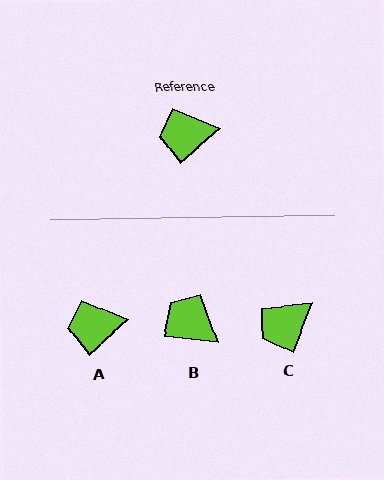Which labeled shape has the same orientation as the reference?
A.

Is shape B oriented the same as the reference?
No, it is off by about 48 degrees.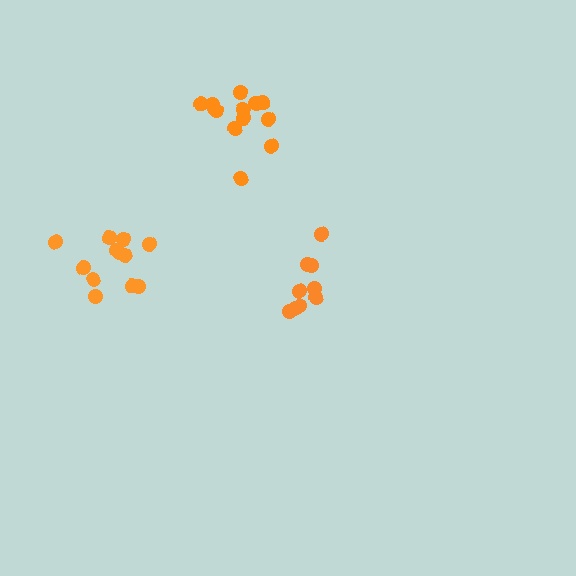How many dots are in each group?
Group 1: 13 dots, Group 2: 9 dots, Group 3: 12 dots (34 total).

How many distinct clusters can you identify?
There are 3 distinct clusters.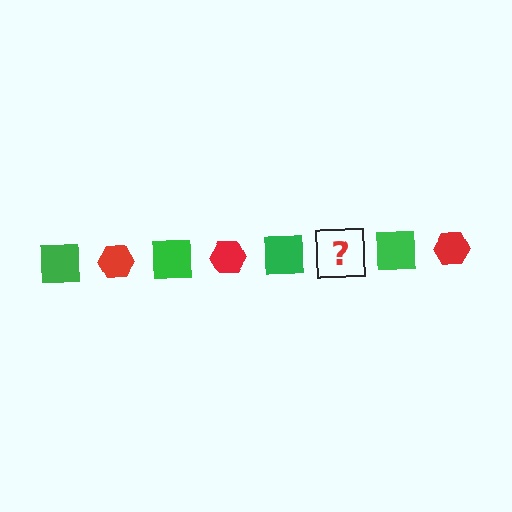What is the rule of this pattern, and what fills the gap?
The rule is that the pattern alternates between green square and red hexagon. The gap should be filled with a red hexagon.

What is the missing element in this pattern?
The missing element is a red hexagon.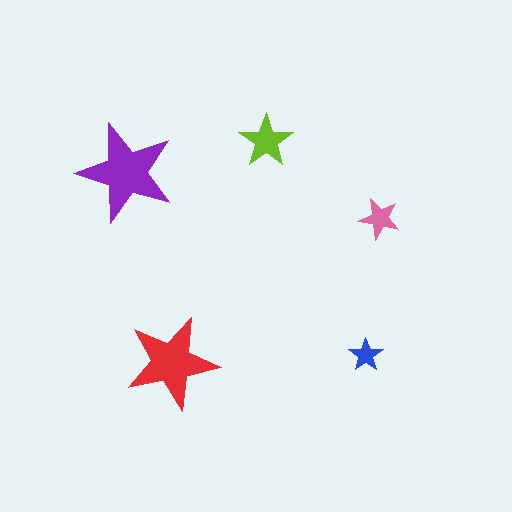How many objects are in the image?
There are 5 objects in the image.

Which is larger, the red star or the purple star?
The purple one.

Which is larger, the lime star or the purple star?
The purple one.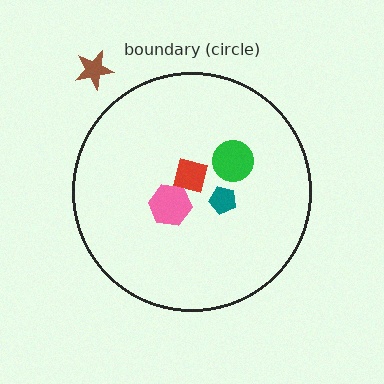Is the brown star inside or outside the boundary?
Outside.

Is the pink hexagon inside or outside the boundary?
Inside.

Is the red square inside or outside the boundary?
Inside.